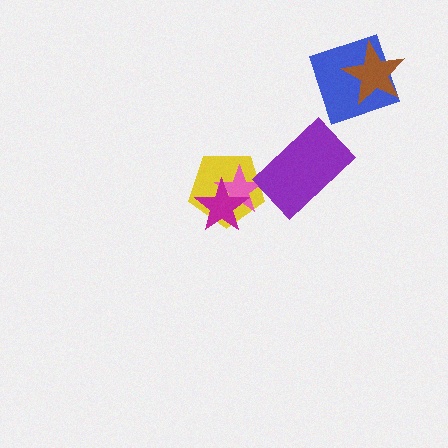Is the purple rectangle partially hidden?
No, no other shape covers it.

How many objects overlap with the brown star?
1 object overlaps with the brown star.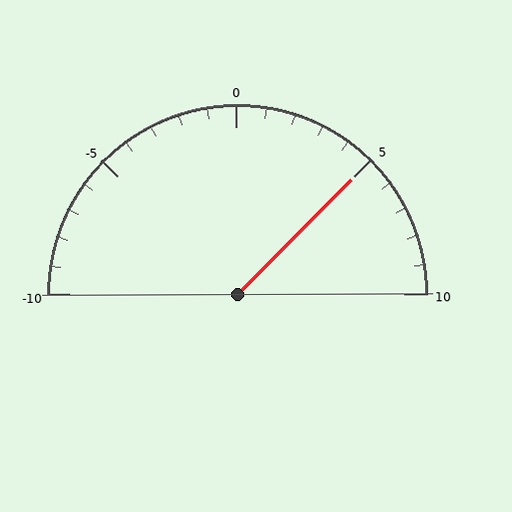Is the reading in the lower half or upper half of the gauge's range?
The reading is in the upper half of the range (-10 to 10).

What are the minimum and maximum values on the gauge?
The gauge ranges from -10 to 10.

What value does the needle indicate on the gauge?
The needle indicates approximately 5.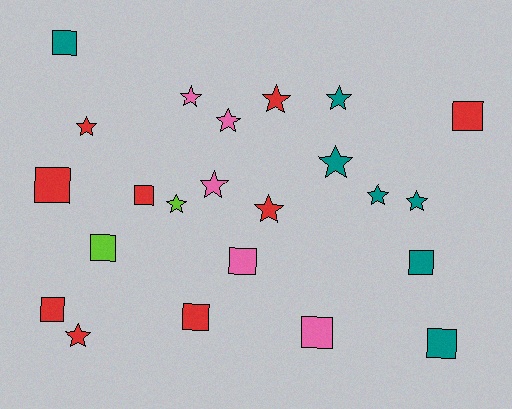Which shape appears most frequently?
Star, with 12 objects.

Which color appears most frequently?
Red, with 9 objects.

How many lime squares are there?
There is 1 lime square.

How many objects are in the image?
There are 23 objects.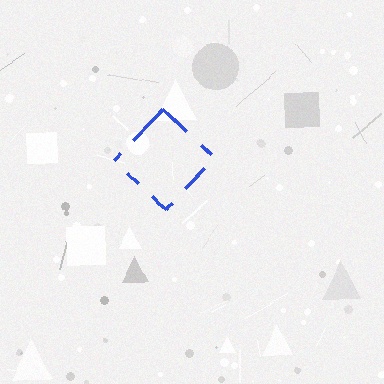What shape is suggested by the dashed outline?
The dashed outline suggests a diamond.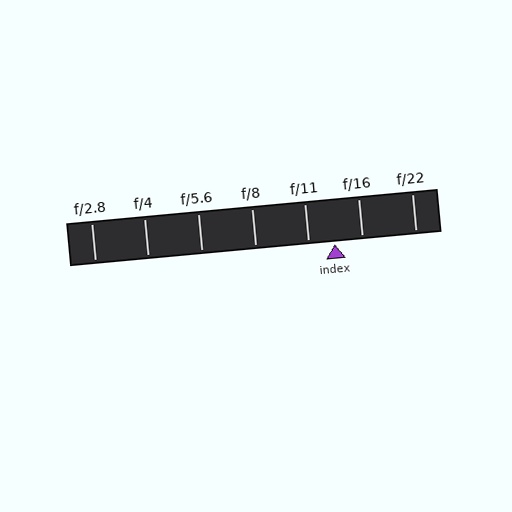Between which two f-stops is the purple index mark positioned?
The index mark is between f/11 and f/16.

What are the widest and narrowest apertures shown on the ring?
The widest aperture shown is f/2.8 and the narrowest is f/22.